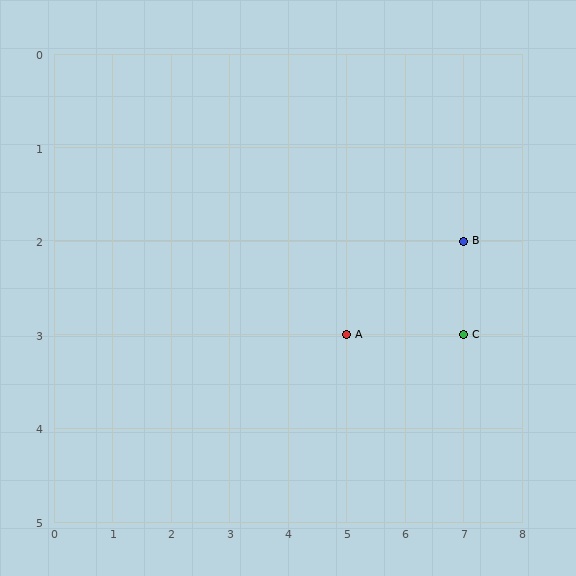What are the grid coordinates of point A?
Point A is at grid coordinates (5, 3).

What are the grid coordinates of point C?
Point C is at grid coordinates (7, 3).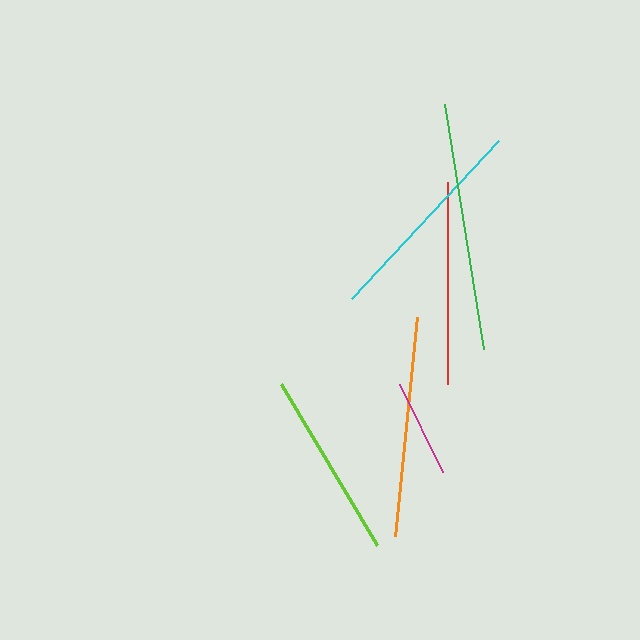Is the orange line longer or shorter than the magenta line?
The orange line is longer than the magenta line.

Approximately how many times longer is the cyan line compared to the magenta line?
The cyan line is approximately 2.2 times the length of the magenta line.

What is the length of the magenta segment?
The magenta segment is approximately 98 pixels long.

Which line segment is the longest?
The green line is the longest at approximately 248 pixels.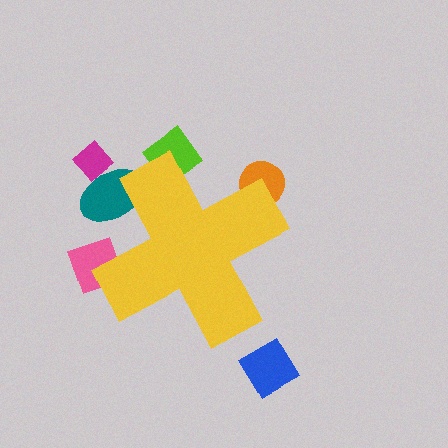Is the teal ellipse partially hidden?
Yes, the teal ellipse is partially hidden behind the yellow cross.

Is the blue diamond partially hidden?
No, the blue diamond is fully visible.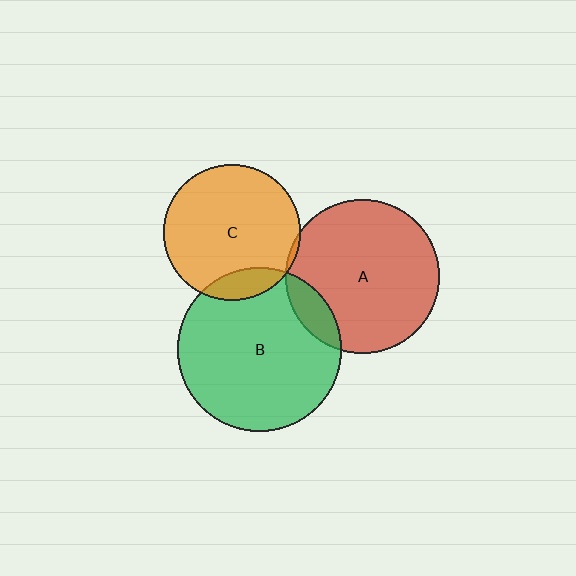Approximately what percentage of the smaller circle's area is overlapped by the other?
Approximately 15%.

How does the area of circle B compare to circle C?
Approximately 1.4 times.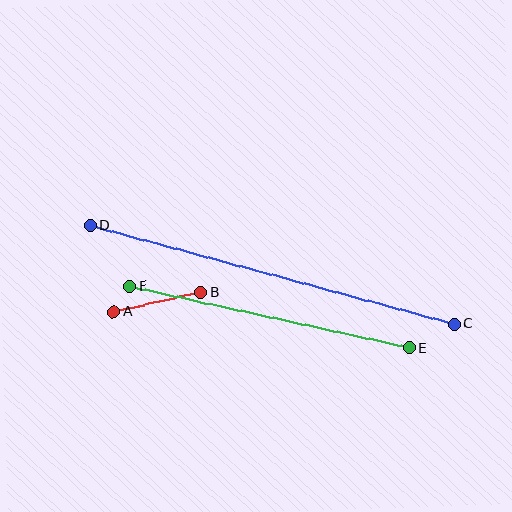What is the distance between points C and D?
The distance is approximately 377 pixels.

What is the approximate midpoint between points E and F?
The midpoint is at approximately (269, 317) pixels.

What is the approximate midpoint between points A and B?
The midpoint is at approximately (157, 302) pixels.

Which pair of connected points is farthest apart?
Points C and D are farthest apart.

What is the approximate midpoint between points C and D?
The midpoint is at approximately (272, 275) pixels.